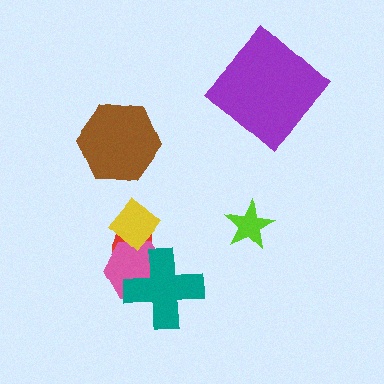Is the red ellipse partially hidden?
Yes, it is partially covered by another shape.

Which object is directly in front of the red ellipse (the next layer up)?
The pink hexagon is directly in front of the red ellipse.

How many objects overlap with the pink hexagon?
3 objects overlap with the pink hexagon.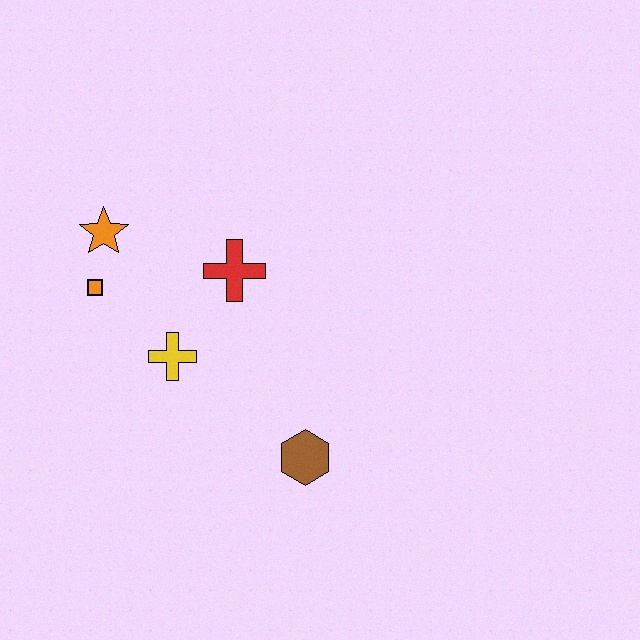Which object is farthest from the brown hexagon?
The orange star is farthest from the brown hexagon.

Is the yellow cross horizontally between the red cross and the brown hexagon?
No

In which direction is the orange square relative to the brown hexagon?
The orange square is to the left of the brown hexagon.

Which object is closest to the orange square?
The orange star is closest to the orange square.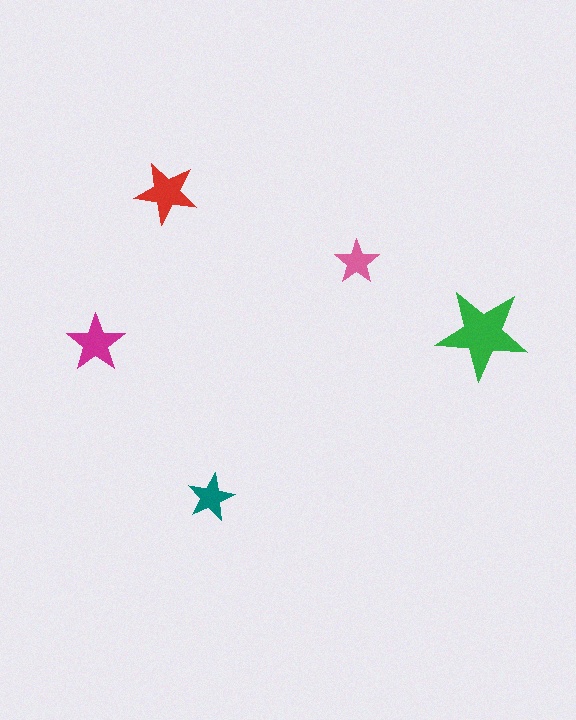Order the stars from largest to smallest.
the green one, the red one, the magenta one, the teal one, the pink one.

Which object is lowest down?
The teal star is bottommost.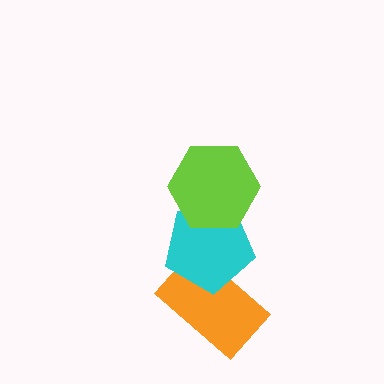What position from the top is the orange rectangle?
The orange rectangle is 3rd from the top.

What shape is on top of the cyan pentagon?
The lime hexagon is on top of the cyan pentagon.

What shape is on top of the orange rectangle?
The cyan pentagon is on top of the orange rectangle.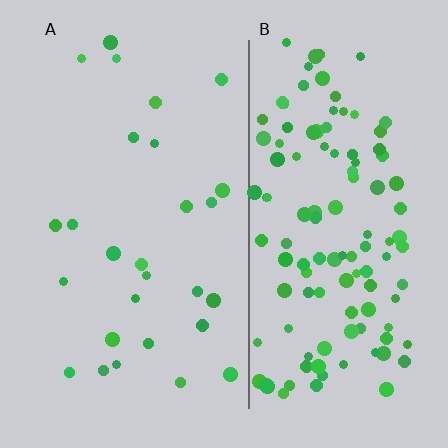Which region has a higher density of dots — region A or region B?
B (the right).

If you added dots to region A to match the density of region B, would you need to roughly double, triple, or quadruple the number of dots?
Approximately quadruple.